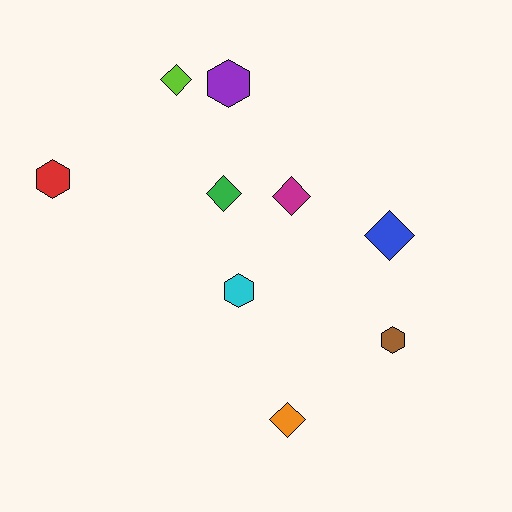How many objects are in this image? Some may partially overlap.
There are 9 objects.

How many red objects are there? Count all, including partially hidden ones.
There is 1 red object.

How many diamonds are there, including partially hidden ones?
There are 5 diamonds.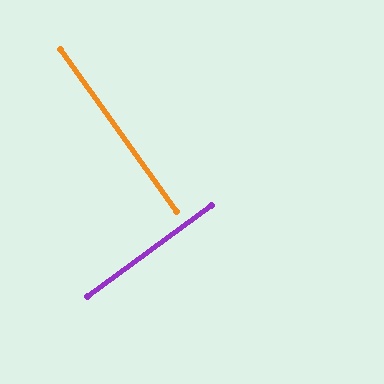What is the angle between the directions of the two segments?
Approximately 89 degrees.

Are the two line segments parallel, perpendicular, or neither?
Perpendicular — they meet at approximately 89°.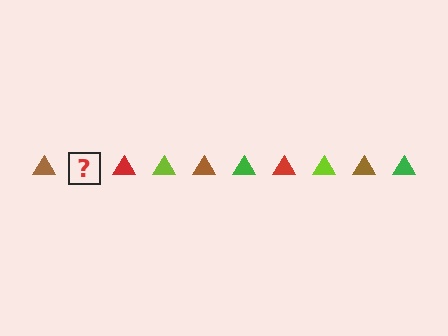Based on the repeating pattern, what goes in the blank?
The blank should be a green triangle.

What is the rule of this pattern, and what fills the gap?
The rule is that the pattern cycles through brown, green, red, lime triangles. The gap should be filled with a green triangle.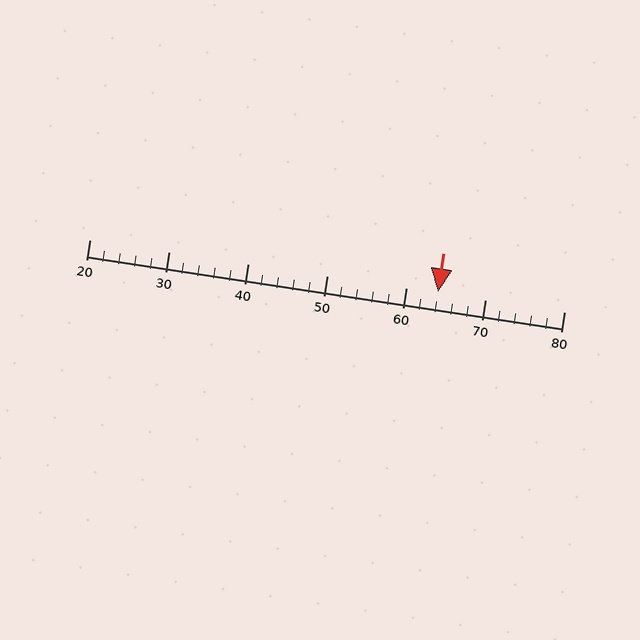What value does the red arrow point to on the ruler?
The red arrow points to approximately 64.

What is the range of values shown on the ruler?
The ruler shows values from 20 to 80.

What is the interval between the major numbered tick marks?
The major tick marks are spaced 10 units apart.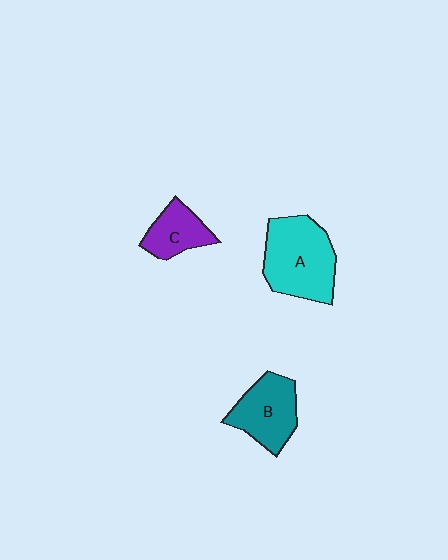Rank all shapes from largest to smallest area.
From largest to smallest: A (cyan), B (teal), C (purple).